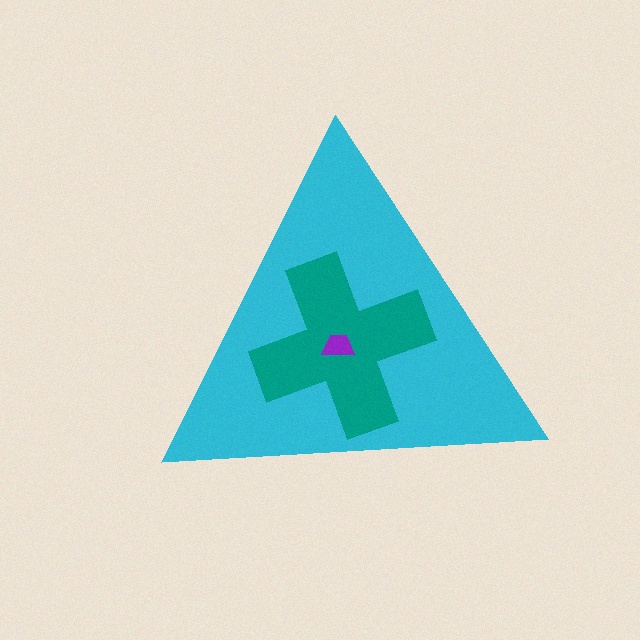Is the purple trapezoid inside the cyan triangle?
Yes.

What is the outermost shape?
The cyan triangle.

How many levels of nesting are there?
3.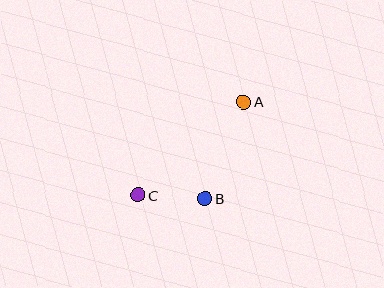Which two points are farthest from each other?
Points A and C are farthest from each other.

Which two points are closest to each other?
Points B and C are closest to each other.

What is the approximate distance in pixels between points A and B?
The distance between A and B is approximately 104 pixels.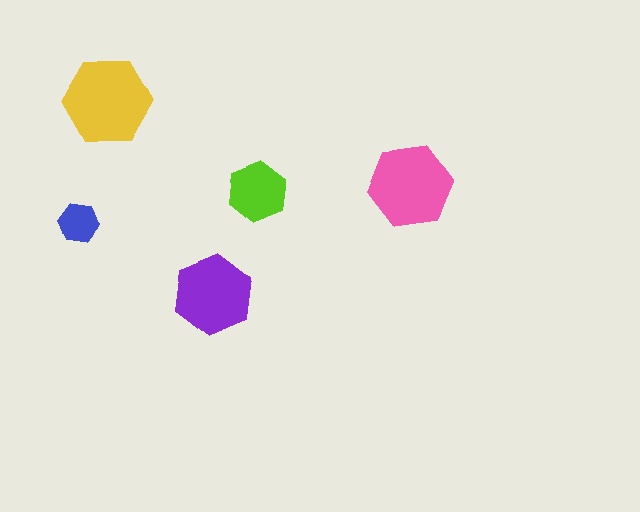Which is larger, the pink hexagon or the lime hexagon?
The pink one.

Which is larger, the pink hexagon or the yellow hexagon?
The yellow one.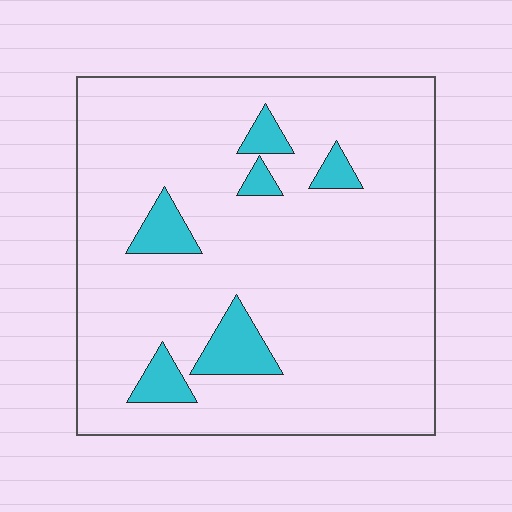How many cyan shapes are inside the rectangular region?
6.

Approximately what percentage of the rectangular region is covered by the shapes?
Approximately 10%.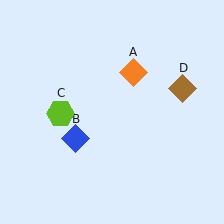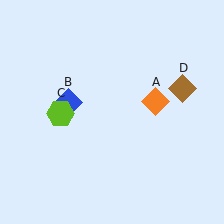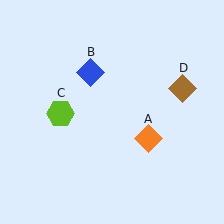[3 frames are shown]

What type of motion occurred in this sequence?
The orange diamond (object A), blue diamond (object B) rotated clockwise around the center of the scene.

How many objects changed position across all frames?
2 objects changed position: orange diamond (object A), blue diamond (object B).